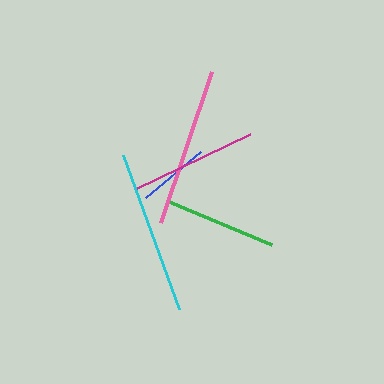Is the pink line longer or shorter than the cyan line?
The cyan line is longer than the pink line.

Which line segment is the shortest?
The blue line is the shortest at approximately 72 pixels.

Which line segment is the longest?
The cyan line is the longest at approximately 163 pixels.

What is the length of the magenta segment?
The magenta segment is approximately 128 pixels long.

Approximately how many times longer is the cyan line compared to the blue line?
The cyan line is approximately 2.3 times the length of the blue line.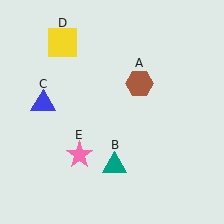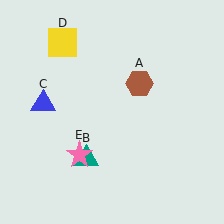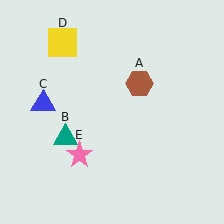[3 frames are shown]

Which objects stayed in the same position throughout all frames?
Brown hexagon (object A) and blue triangle (object C) and yellow square (object D) and pink star (object E) remained stationary.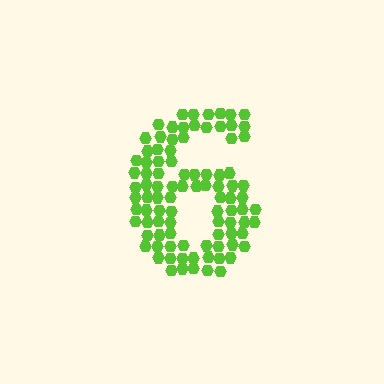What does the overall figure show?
The overall figure shows the digit 6.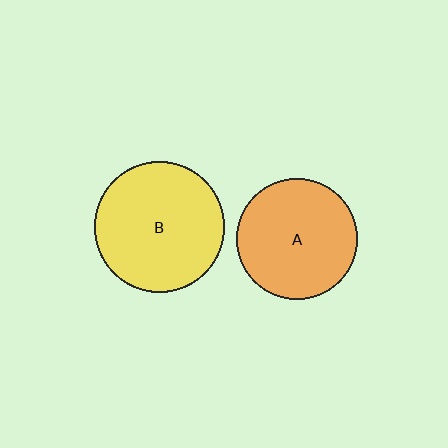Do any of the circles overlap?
No, none of the circles overlap.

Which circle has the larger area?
Circle B (yellow).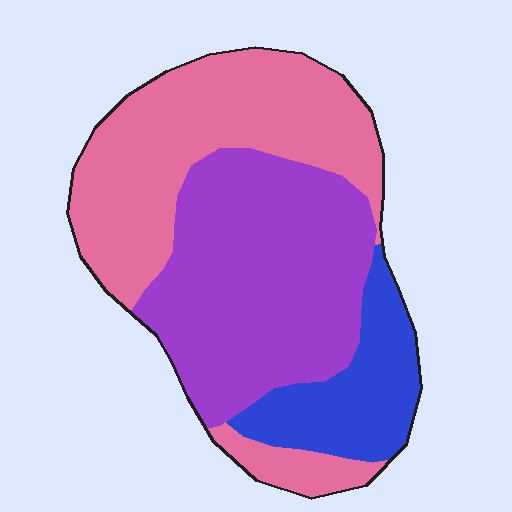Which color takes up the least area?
Blue, at roughly 15%.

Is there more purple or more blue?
Purple.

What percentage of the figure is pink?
Pink covers about 40% of the figure.